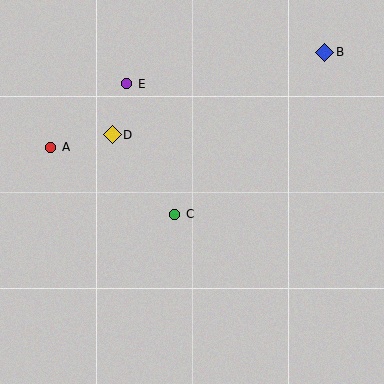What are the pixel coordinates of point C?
Point C is at (175, 214).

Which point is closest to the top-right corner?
Point B is closest to the top-right corner.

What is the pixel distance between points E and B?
The distance between E and B is 201 pixels.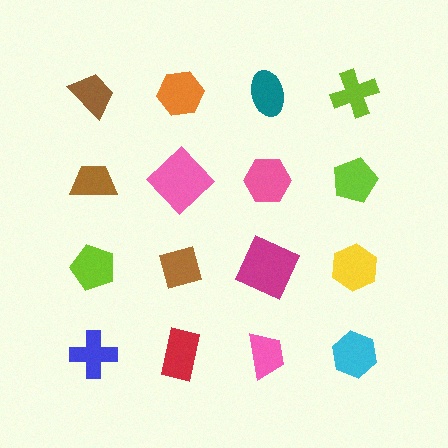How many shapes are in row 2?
4 shapes.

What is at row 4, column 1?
A blue cross.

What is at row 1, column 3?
A teal ellipse.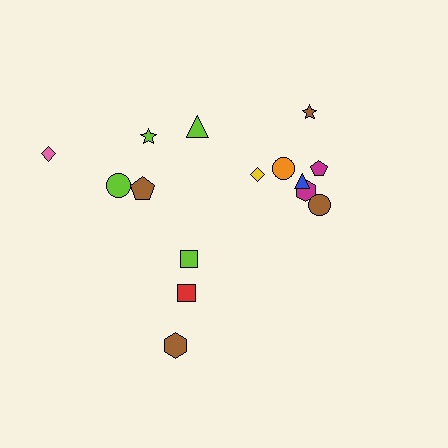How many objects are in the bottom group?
There are 3 objects.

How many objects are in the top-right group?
There are 7 objects.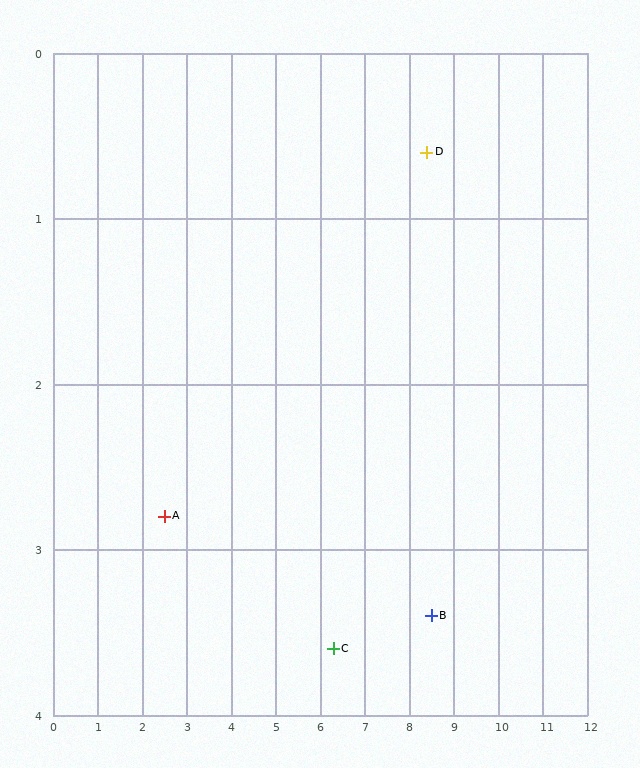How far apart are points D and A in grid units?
Points D and A are about 6.3 grid units apart.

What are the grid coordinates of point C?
Point C is at approximately (6.3, 3.6).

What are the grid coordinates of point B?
Point B is at approximately (8.5, 3.4).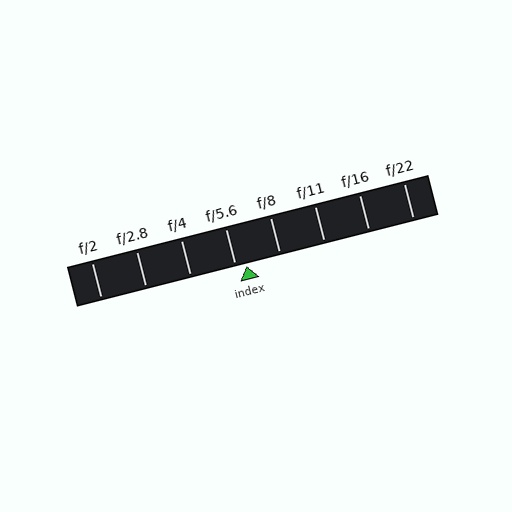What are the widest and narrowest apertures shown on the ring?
The widest aperture shown is f/2 and the narrowest is f/22.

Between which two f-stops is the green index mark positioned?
The index mark is between f/5.6 and f/8.